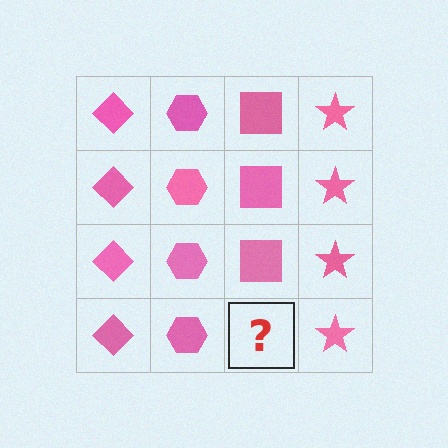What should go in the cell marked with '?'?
The missing cell should contain a pink square.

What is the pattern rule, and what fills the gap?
The rule is that each column has a consistent shape. The gap should be filled with a pink square.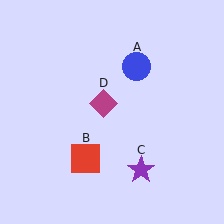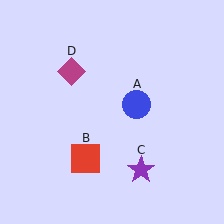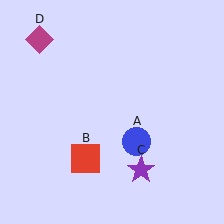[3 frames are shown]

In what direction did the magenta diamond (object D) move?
The magenta diamond (object D) moved up and to the left.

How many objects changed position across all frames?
2 objects changed position: blue circle (object A), magenta diamond (object D).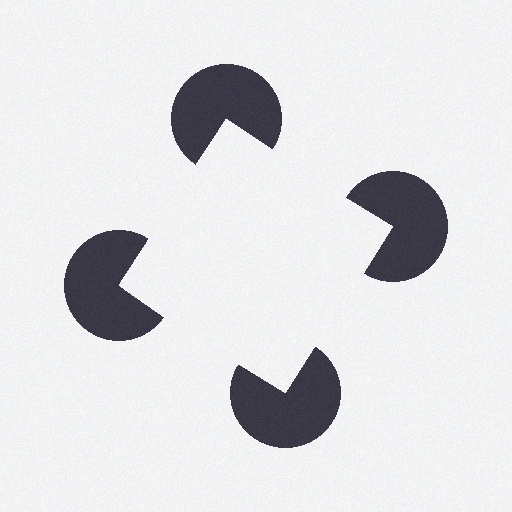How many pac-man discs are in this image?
There are 4 — one at each vertex of the illusory square.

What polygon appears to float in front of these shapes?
An illusory square — its edges are inferred from the aligned wedge cuts in the pac-man discs, not physically drawn.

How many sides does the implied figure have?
4 sides.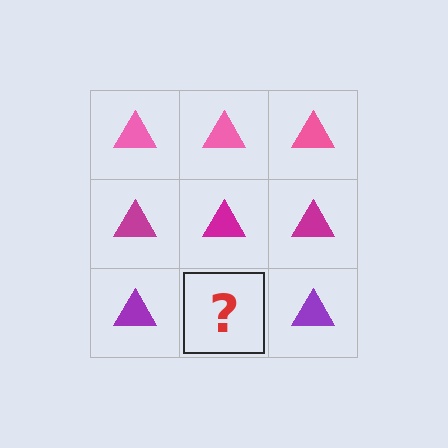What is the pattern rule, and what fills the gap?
The rule is that each row has a consistent color. The gap should be filled with a purple triangle.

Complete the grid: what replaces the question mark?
The question mark should be replaced with a purple triangle.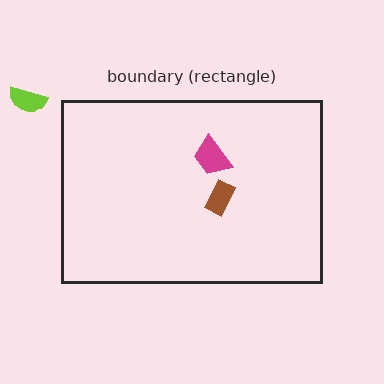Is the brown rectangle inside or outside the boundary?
Inside.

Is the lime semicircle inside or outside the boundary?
Outside.